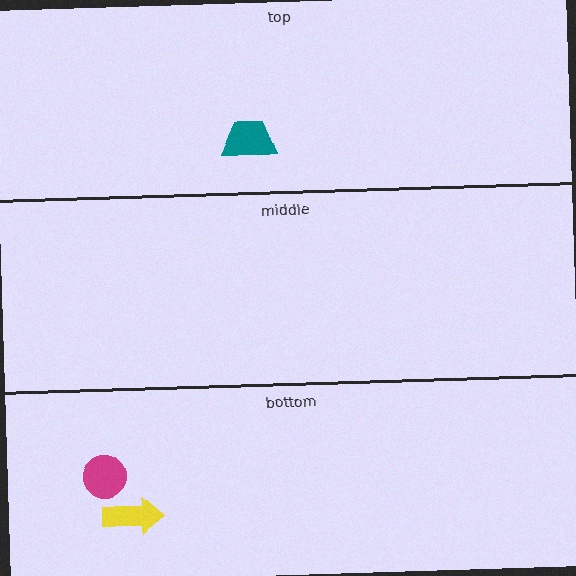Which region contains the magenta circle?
The bottom region.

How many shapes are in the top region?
1.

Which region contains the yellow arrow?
The bottom region.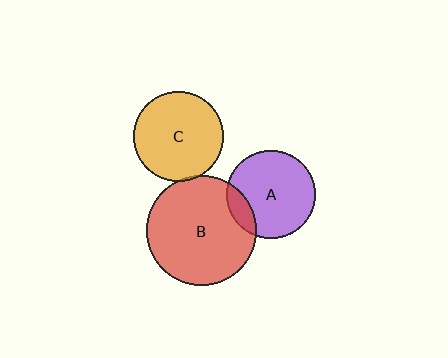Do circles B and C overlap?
Yes.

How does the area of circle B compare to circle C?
Approximately 1.5 times.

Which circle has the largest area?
Circle B (red).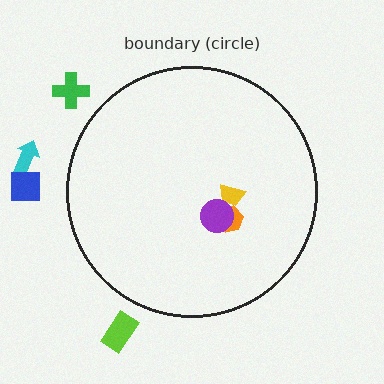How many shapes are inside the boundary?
3 inside, 4 outside.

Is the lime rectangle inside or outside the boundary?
Outside.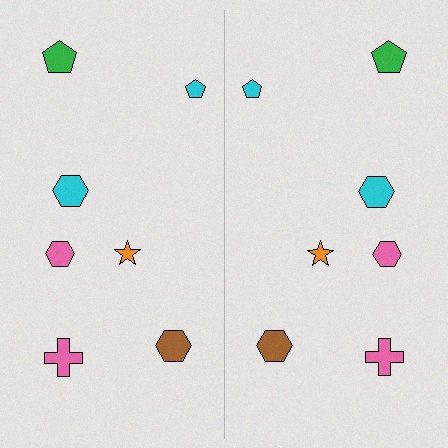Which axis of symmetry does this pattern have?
The pattern has a vertical axis of symmetry running through the center of the image.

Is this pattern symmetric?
Yes, this pattern has bilateral (reflection) symmetry.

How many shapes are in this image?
There are 14 shapes in this image.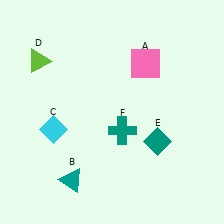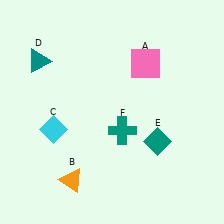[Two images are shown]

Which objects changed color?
B changed from teal to orange. D changed from lime to teal.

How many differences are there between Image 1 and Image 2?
There are 2 differences between the two images.